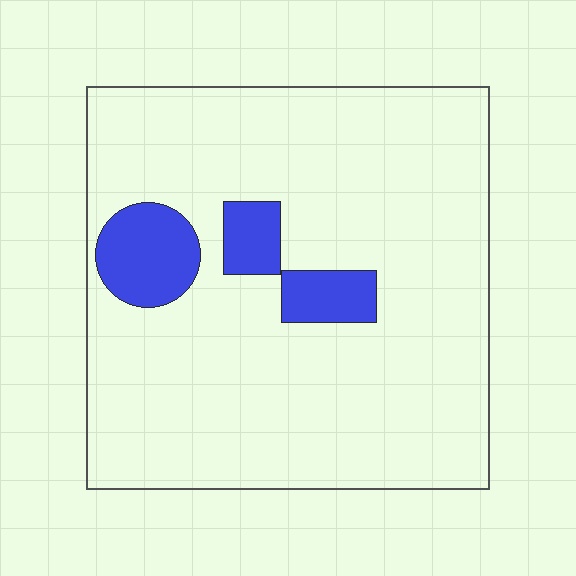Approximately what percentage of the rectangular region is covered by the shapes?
Approximately 10%.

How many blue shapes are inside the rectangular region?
3.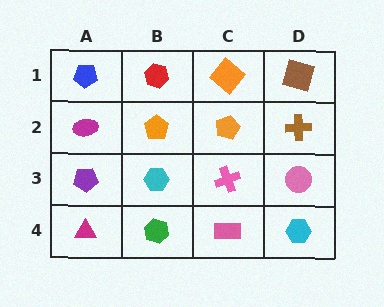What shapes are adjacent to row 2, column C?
An orange diamond (row 1, column C), a pink cross (row 3, column C), an orange pentagon (row 2, column B), a brown cross (row 2, column D).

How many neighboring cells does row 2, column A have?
3.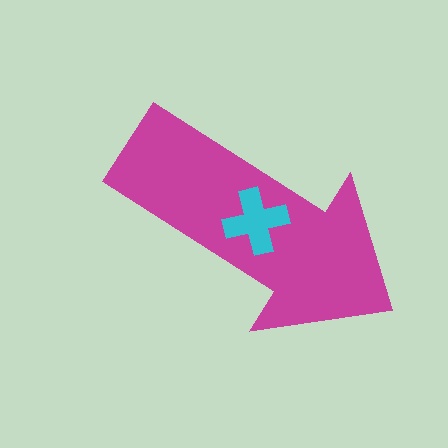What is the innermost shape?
The cyan cross.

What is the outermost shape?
The magenta arrow.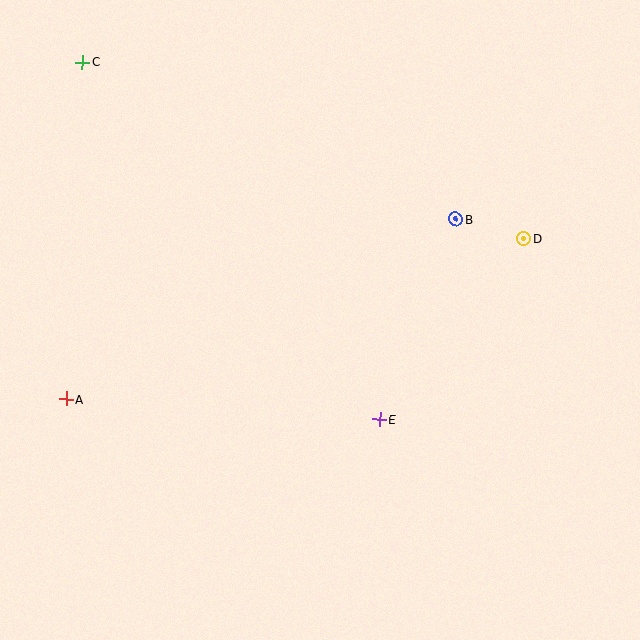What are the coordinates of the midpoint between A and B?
The midpoint between A and B is at (261, 309).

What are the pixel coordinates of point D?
Point D is at (524, 239).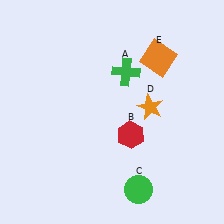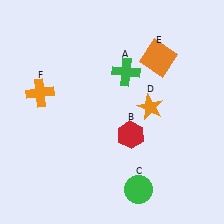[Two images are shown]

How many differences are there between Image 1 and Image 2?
There is 1 difference between the two images.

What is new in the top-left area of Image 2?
An orange cross (F) was added in the top-left area of Image 2.